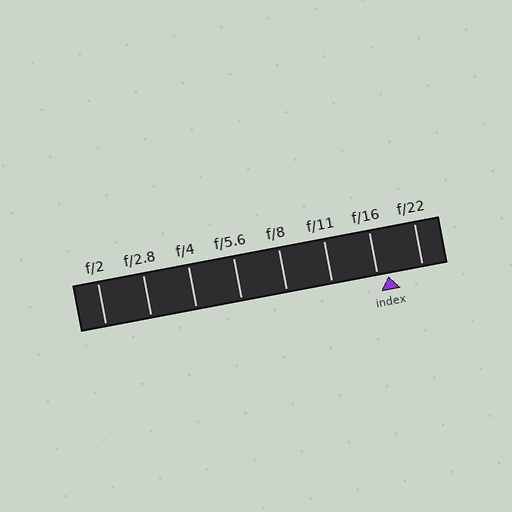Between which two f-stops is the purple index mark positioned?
The index mark is between f/16 and f/22.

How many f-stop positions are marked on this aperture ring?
There are 8 f-stop positions marked.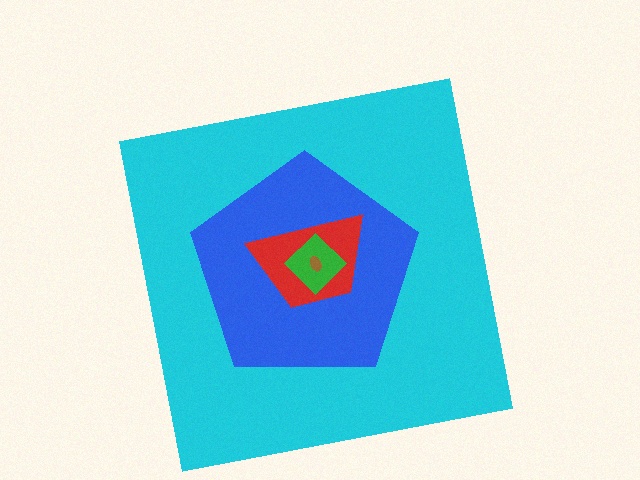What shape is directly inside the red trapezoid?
The green diamond.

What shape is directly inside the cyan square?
The blue pentagon.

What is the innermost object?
The brown ellipse.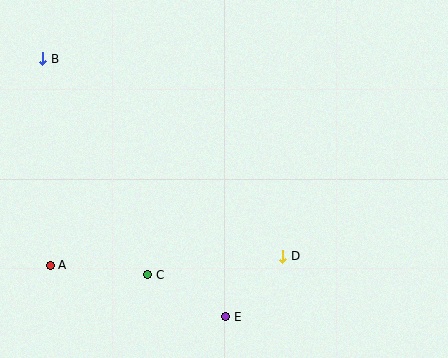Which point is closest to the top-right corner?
Point D is closest to the top-right corner.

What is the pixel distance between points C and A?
The distance between C and A is 98 pixels.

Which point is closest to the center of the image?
Point D at (283, 256) is closest to the center.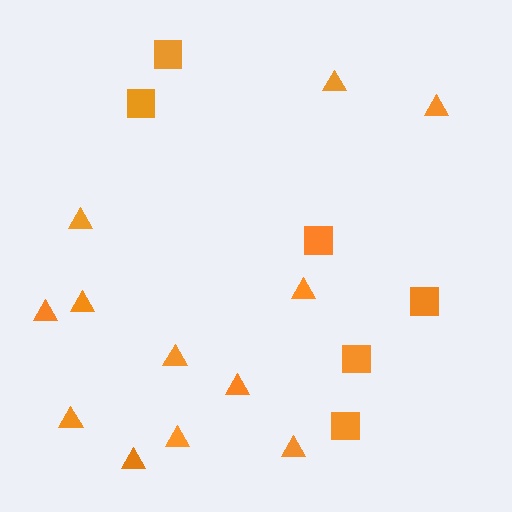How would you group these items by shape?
There are 2 groups: one group of squares (6) and one group of triangles (12).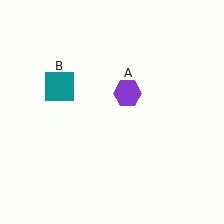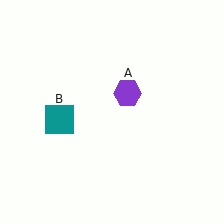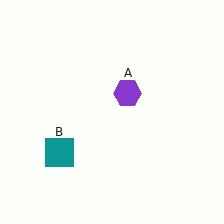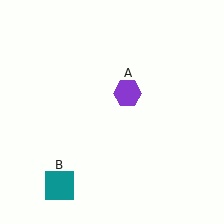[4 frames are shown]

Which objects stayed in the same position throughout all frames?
Purple hexagon (object A) remained stationary.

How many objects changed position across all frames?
1 object changed position: teal square (object B).